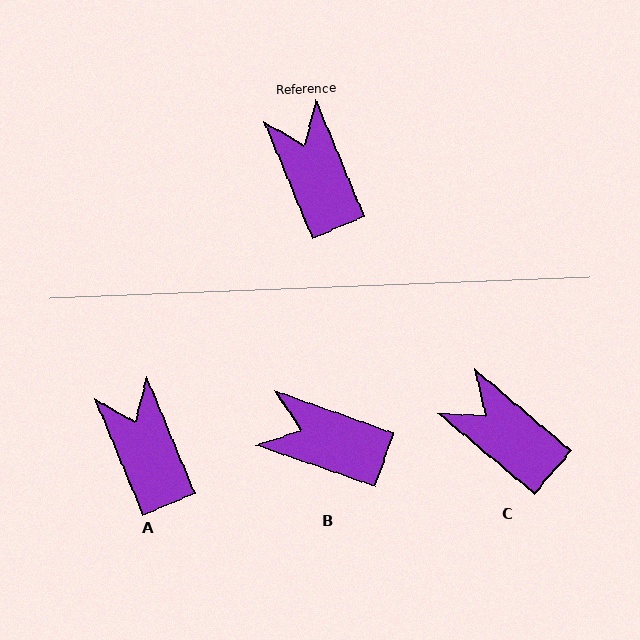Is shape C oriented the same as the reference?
No, it is off by about 28 degrees.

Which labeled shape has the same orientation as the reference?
A.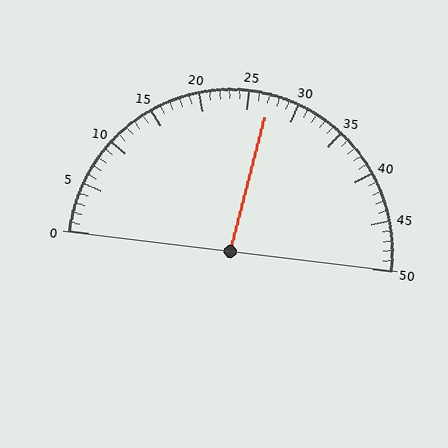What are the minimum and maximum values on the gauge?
The gauge ranges from 0 to 50.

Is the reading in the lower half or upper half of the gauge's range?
The reading is in the upper half of the range (0 to 50).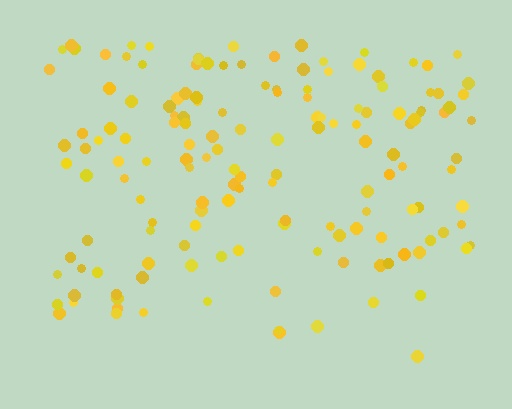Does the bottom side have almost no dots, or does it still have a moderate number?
Still a moderate number, just noticeably fewer than the top.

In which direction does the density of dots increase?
From bottom to top, with the top side densest.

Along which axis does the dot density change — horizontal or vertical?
Vertical.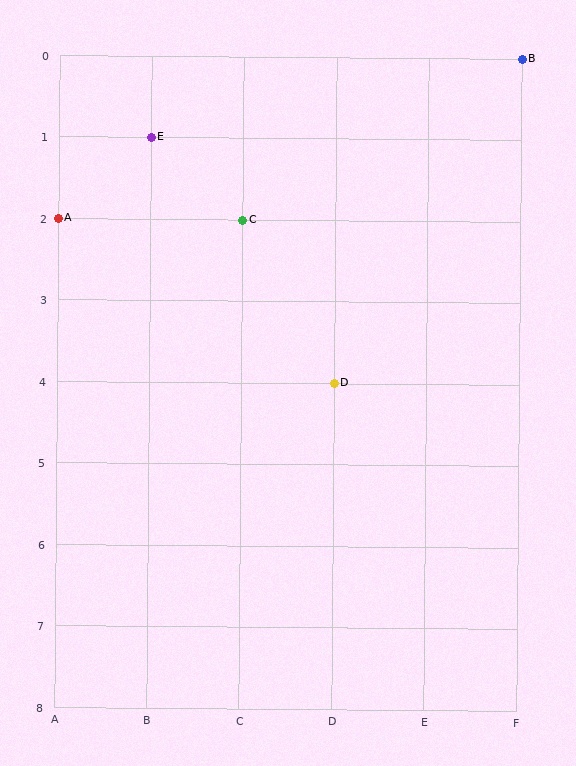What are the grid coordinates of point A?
Point A is at grid coordinates (A, 2).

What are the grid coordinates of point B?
Point B is at grid coordinates (F, 0).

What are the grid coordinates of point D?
Point D is at grid coordinates (D, 4).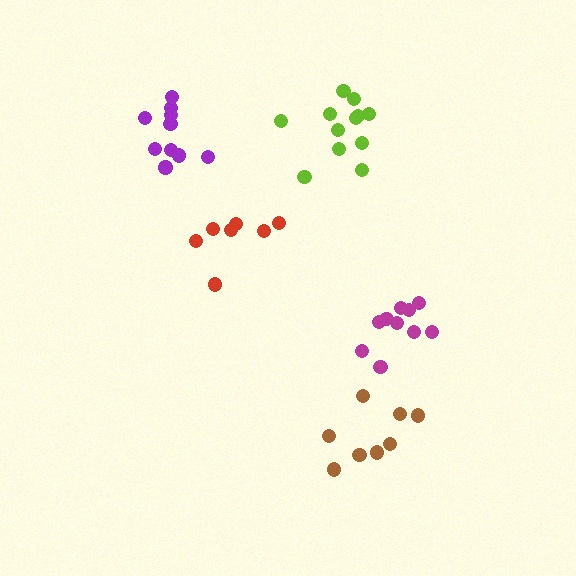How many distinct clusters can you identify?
There are 5 distinct clusters.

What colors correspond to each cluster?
The clusters are colored: magenta, red, purple, lime, brown.